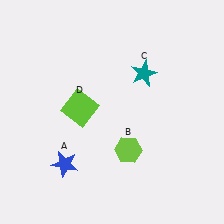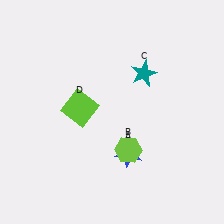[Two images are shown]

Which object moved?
The blue star (A) moved right.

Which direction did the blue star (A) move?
The blue star (A) moved right.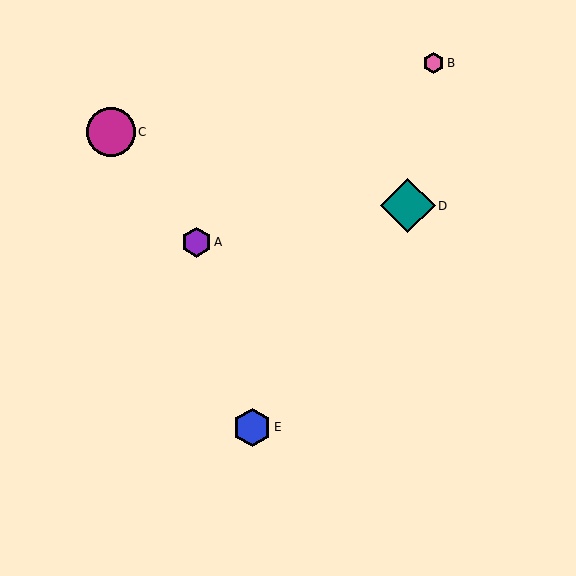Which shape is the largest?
The teal diamond (labeled D) is the largest.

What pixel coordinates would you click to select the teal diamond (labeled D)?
Click at (408, 206) to select the teal diamond D.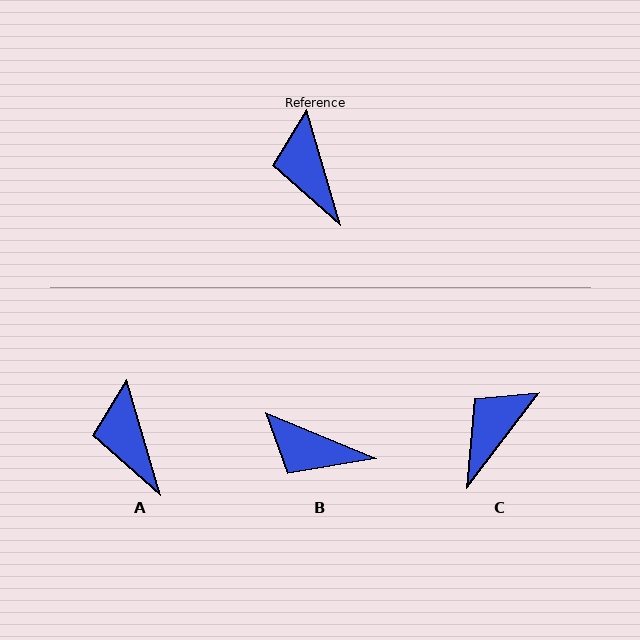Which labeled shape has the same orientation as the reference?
A.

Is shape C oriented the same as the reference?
No, it is off by about 54 degrees.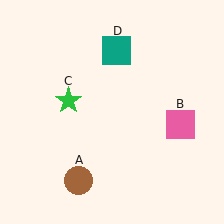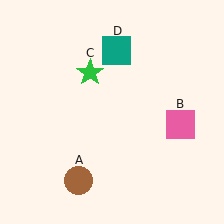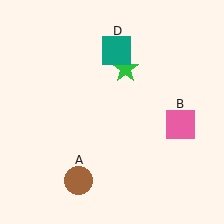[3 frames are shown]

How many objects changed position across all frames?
1 object changed position: green star (object C).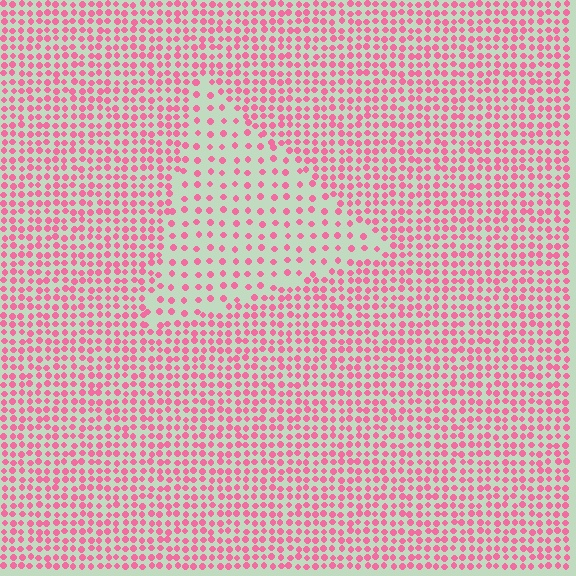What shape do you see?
I see a triangle.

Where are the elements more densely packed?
The elements are more densely packed outside the triangle boundary.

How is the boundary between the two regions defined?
The boundary is defined by a change in element density (approximately 2.2x ratio). All elements are the same color, size, and shape.